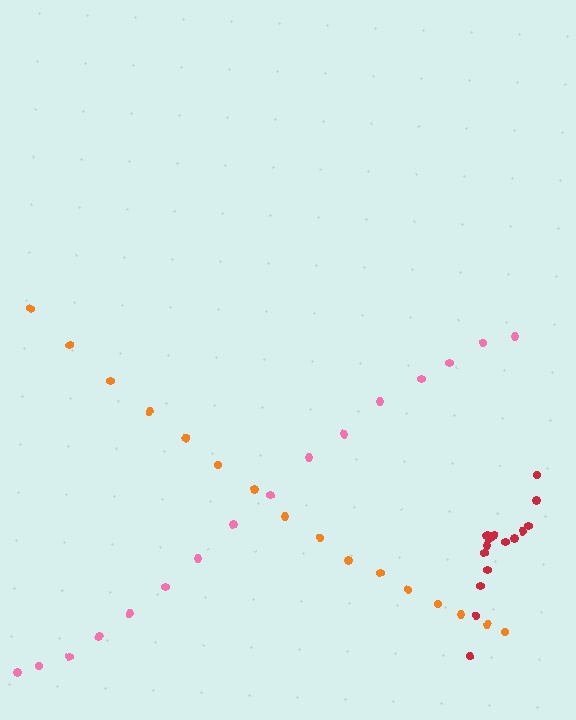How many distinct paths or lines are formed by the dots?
There are 3 distinct paths.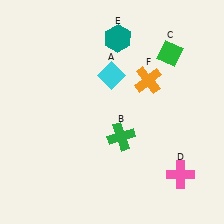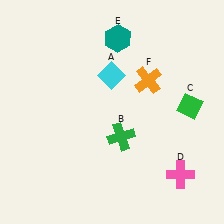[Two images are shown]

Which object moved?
The green diamond (C) moved down.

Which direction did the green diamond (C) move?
The green diamond (C) moved down.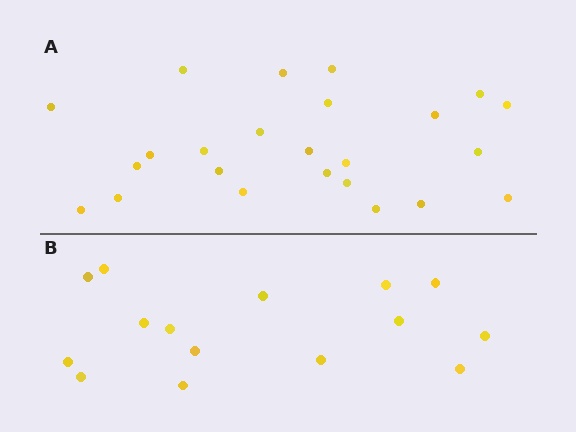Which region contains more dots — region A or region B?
Region A (the top region) has more dots.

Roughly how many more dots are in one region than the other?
Region A has roughly 8 or so more dots than region B.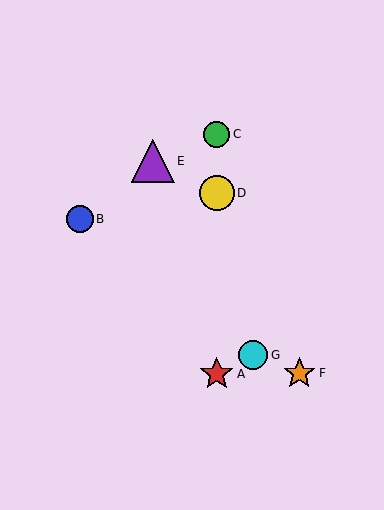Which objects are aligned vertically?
Objects A, C, D are aligned vertically.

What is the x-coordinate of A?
Object A is at x≈217.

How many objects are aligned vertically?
3 objects (A, C, D) are aligned vertically.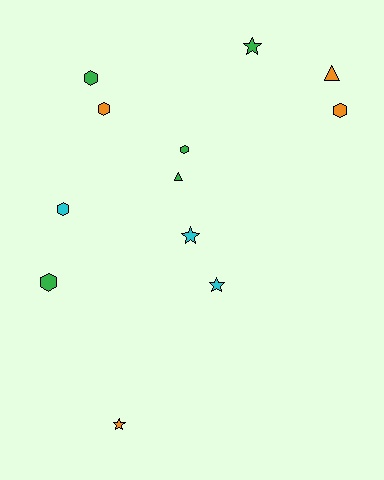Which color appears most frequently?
Green, with 5 objects.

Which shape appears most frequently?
Hexagon, with 6 objects.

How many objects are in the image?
There are 12 objects.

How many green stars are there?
There is 1 green star.